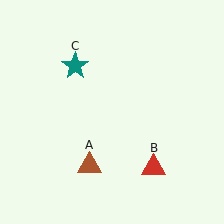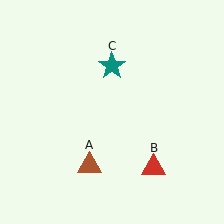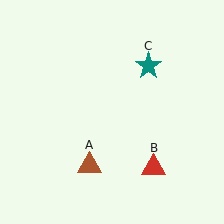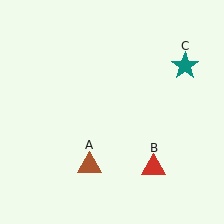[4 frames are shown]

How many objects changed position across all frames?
1 object changed position: teal star (object C).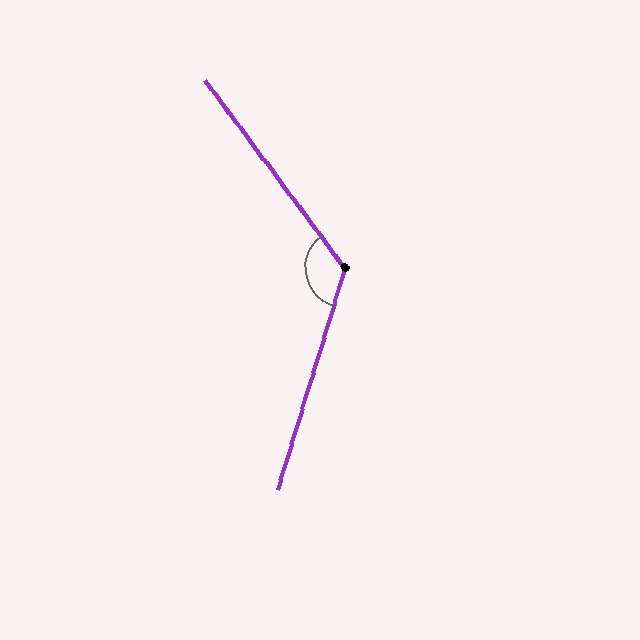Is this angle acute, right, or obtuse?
It is obtuse.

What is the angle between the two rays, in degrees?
Approximately 127 degrees.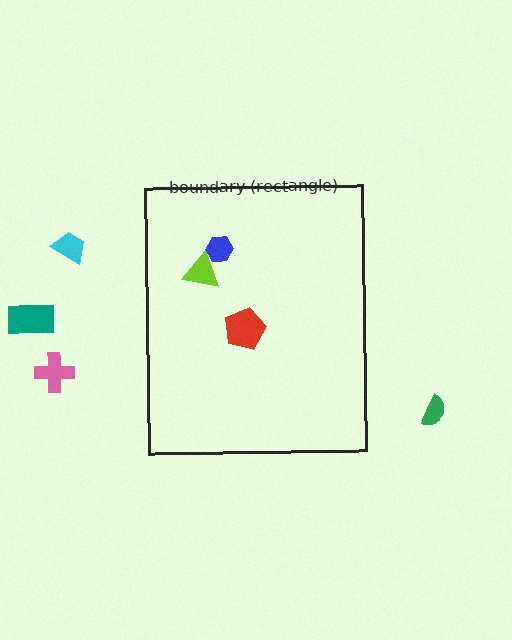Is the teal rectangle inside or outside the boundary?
Outside.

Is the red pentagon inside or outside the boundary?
Inside.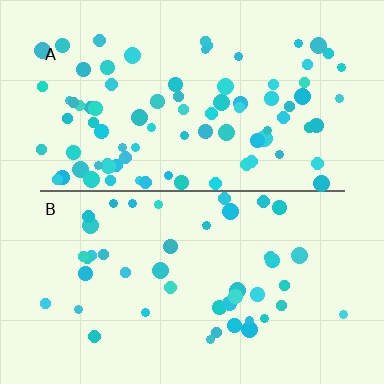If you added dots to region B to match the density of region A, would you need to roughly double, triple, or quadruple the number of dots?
Approximately double.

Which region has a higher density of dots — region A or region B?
A (the top).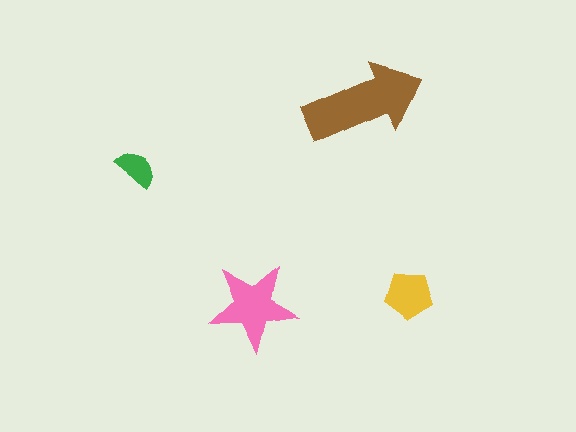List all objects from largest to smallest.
The brown arrow, the pink star, the yellow pentagon, the green semicircle.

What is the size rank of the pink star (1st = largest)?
2nd.